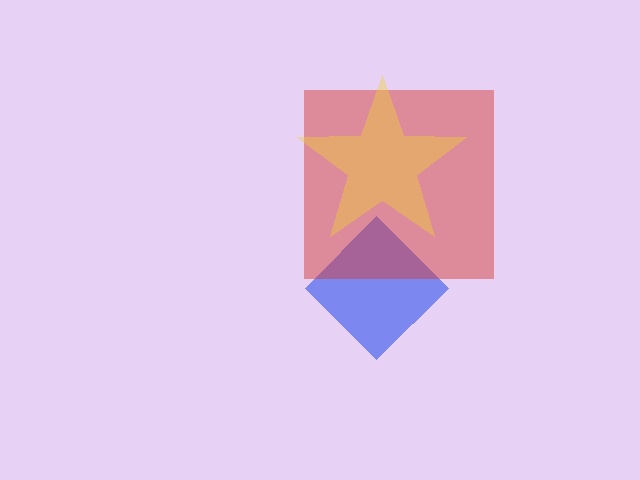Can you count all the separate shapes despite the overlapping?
Yes, there are 3 separate shapes.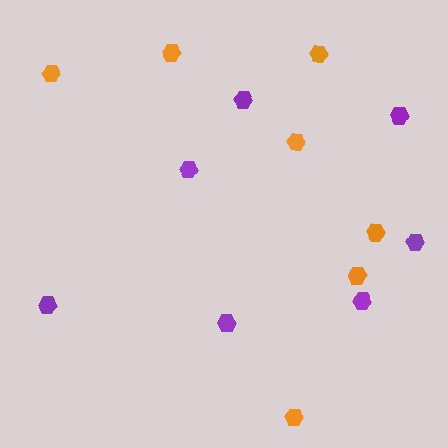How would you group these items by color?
There are 2 groups: one group of purple hexagons (7) and one group of orange hexagons (7).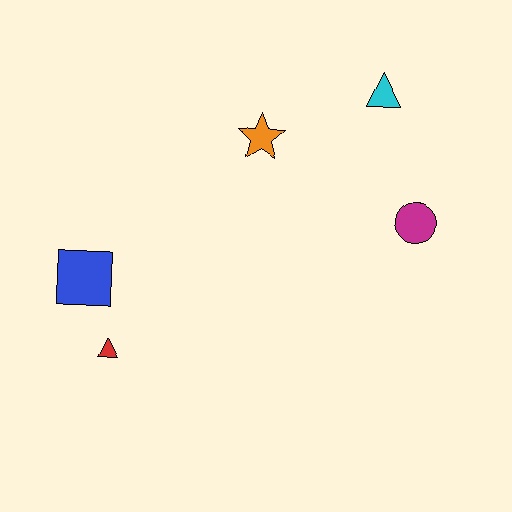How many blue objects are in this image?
There is 1 blue object.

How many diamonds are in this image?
There are no diamonds.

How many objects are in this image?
There are 5 objects.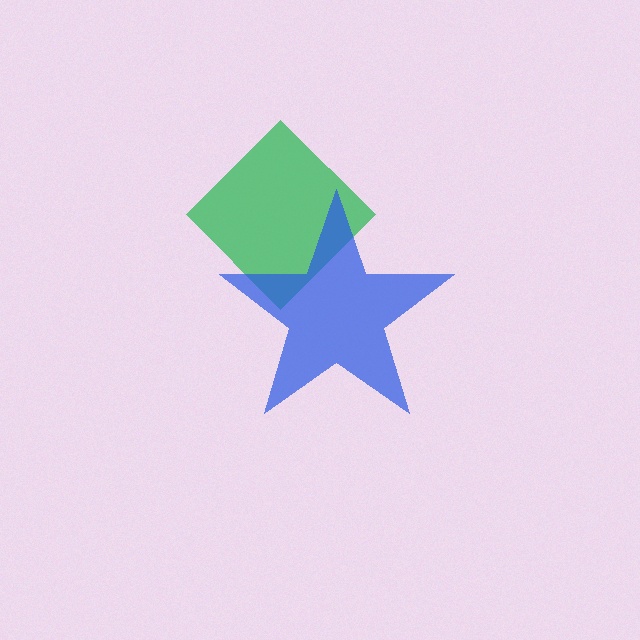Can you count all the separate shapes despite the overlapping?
Yes, there are 2 separate shapes.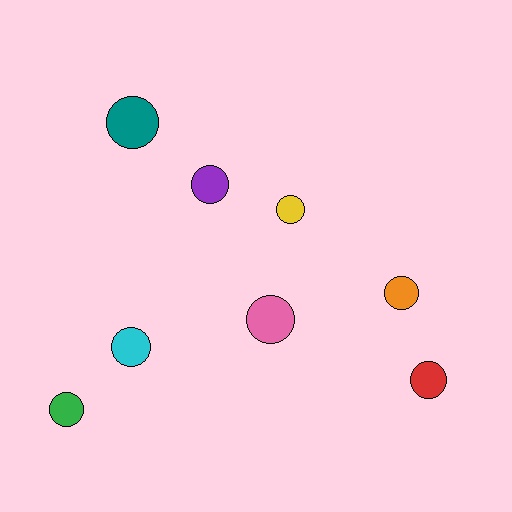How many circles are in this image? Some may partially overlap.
There are 8 circles.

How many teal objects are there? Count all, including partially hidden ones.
There is 1 teal object.